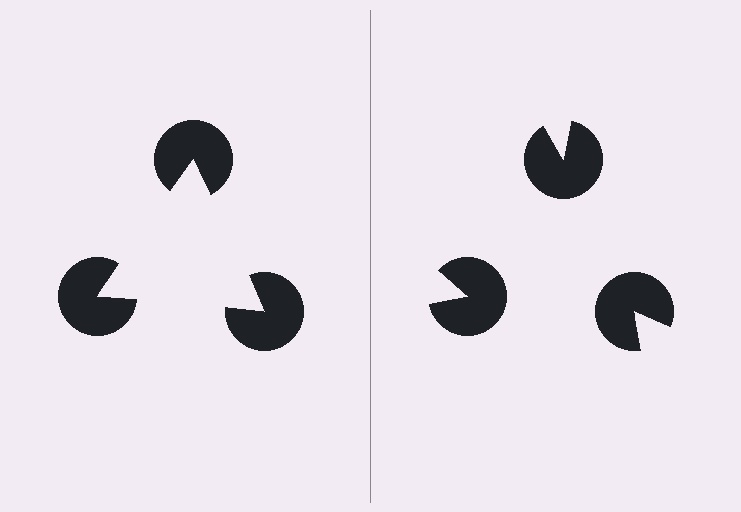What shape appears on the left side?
An illusory triangle.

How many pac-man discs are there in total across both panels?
6 — 3 on each side.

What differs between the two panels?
The pac-man discs are positioned identically on both sides; only the wedge orientations differ. On the left they align to a triangle; on the right they are misaligned.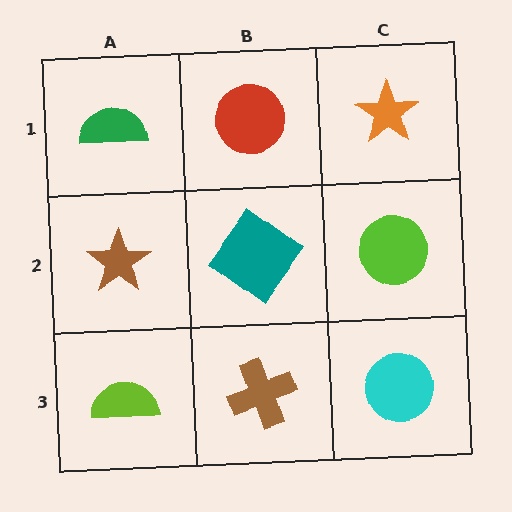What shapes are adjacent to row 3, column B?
A teal diamond (row 2, column B), a lime semicircle (row 3, column A), a cyan circle (row 3, column C).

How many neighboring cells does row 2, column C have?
3.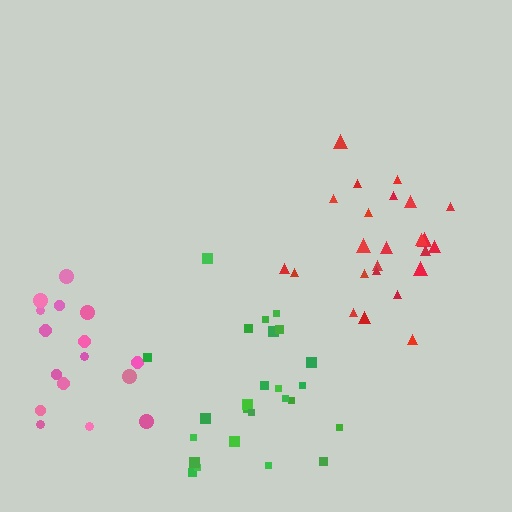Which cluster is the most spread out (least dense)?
Pink.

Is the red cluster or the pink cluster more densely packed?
Red.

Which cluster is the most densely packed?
Red.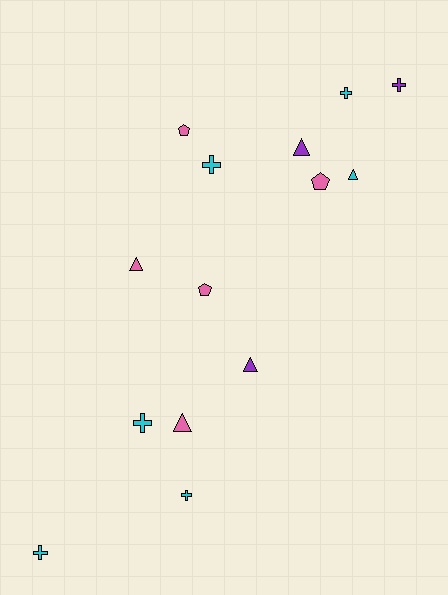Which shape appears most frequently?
Cross, with 6 objects.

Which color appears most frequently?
Cyan, with 6 objects.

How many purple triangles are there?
There are 2 purple triangles.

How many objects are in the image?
There are 14 objects.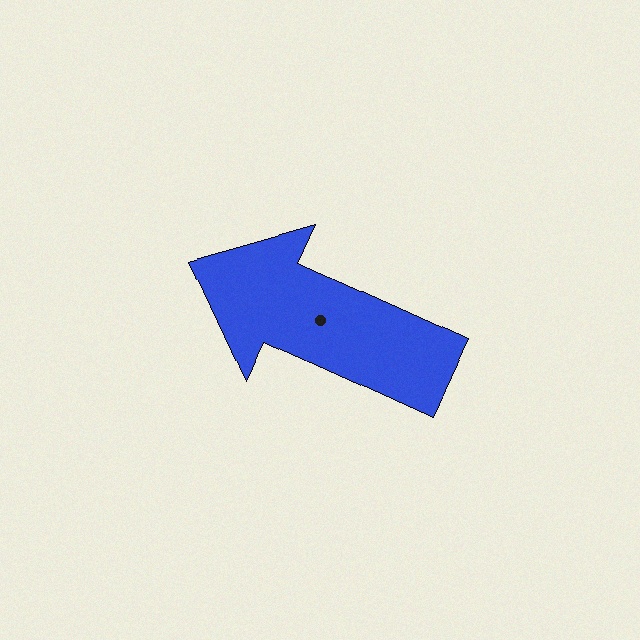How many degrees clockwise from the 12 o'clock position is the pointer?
Approximately 295 degrees.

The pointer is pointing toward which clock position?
Roughly 10 o'clock.